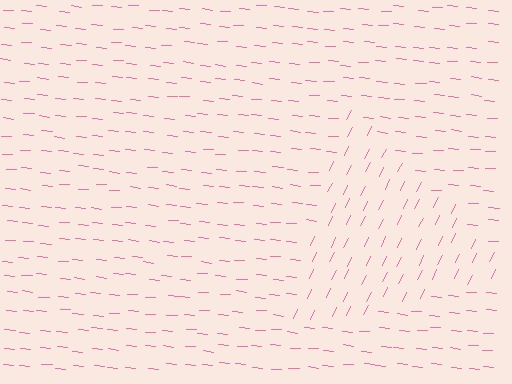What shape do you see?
I see a triangle.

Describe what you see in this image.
The image is filled with small pink line segments. A triangle region in the image has lines oriented differently from the surrounding lines, creating a visible texture boundary.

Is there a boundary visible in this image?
Yes, there is a texture boundary formed by a change in line orientation.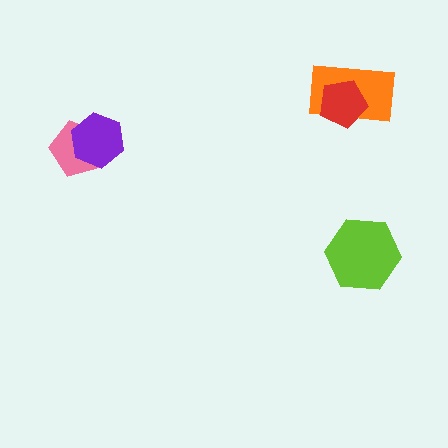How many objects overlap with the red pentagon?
1 object overlaps with the red pentagon.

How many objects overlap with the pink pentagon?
1 object overlaps with the pink pentagon.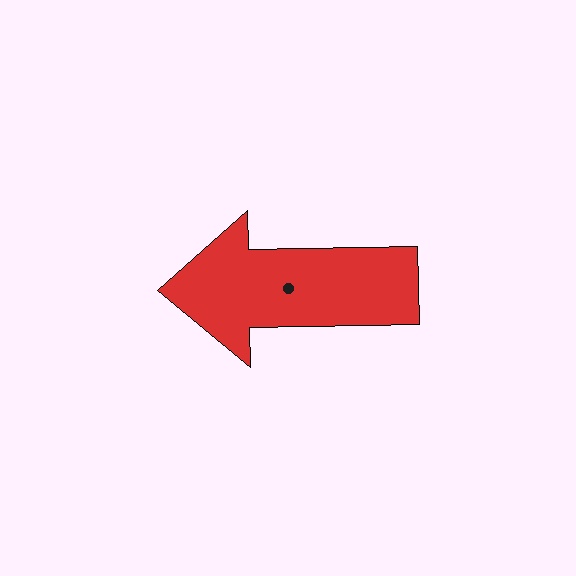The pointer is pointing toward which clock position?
Roughly 9 o'clock.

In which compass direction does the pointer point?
West.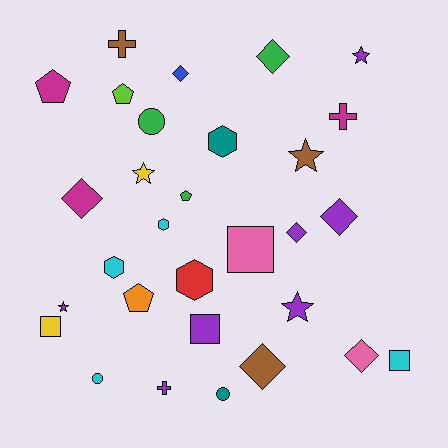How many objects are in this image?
There are 30 objects.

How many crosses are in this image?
There are 3 crosses.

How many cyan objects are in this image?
There are 4 cyan objects.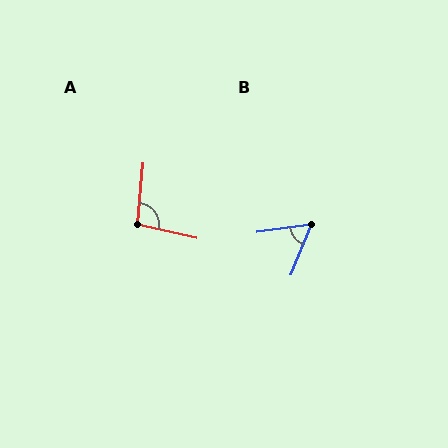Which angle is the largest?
A, at approximately 98 degrees.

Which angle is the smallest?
B, at approximately 60 degrees.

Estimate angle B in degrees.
Approximately 60 degrees.